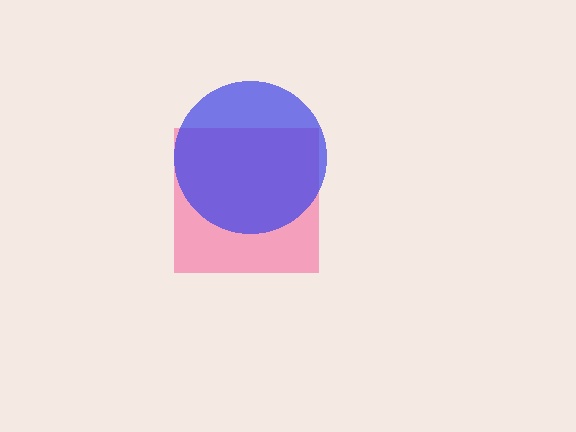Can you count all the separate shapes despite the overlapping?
Yes, there are 2 separate shapes.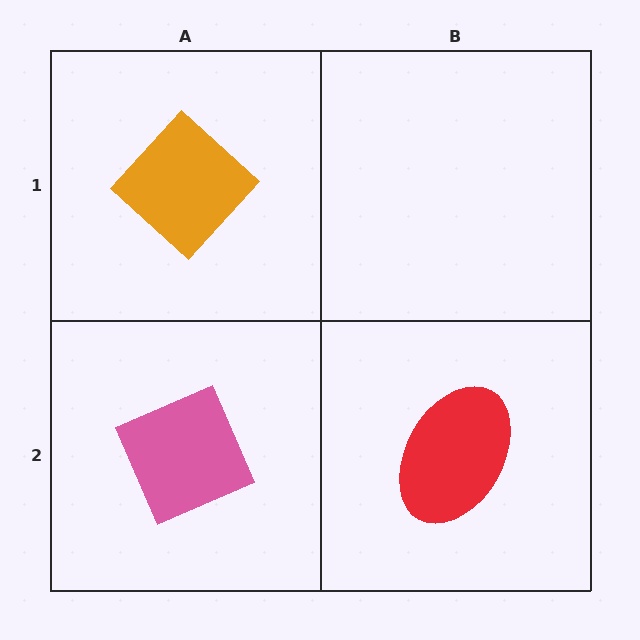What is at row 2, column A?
A pink diamond.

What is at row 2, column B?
A red ellipse.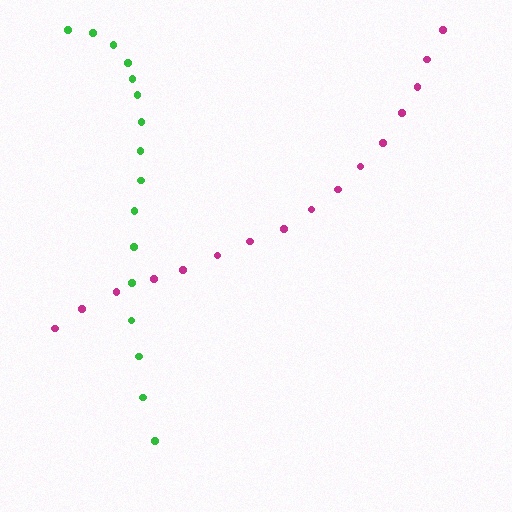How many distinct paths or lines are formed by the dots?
There are 2 distinct paths.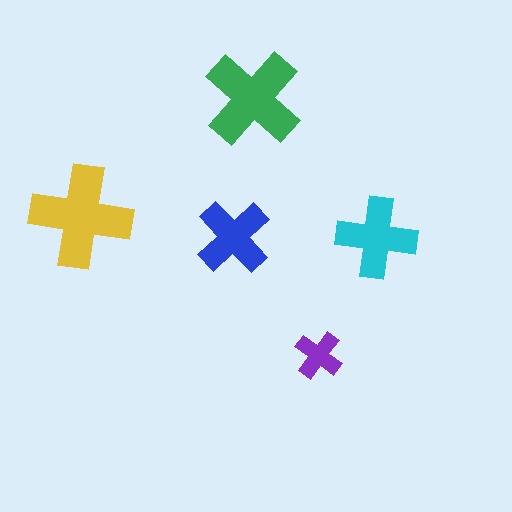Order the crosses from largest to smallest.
the yellow one, the green one, the cyan one, the blue one, the purple one.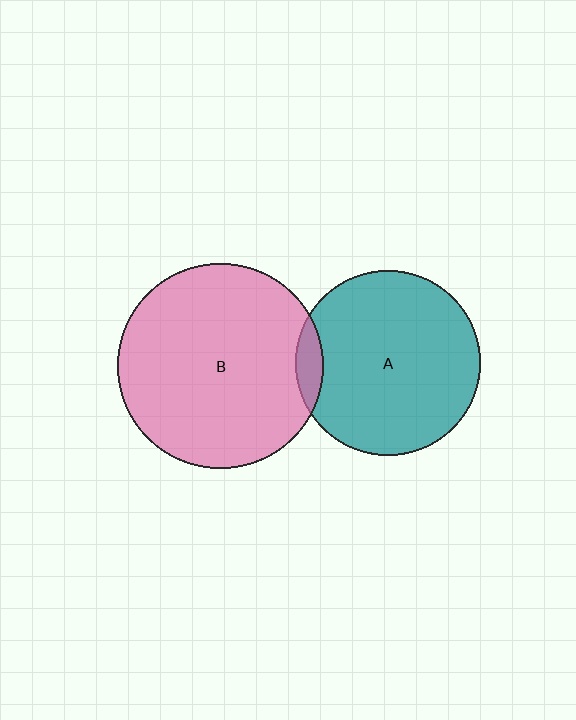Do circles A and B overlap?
Yes.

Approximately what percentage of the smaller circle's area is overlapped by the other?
Approximately 5%.